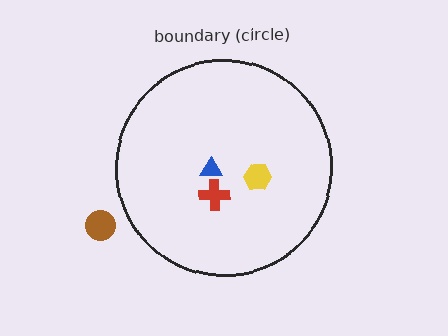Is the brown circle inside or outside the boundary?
Outside.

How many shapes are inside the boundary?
3 inside, 1 outside.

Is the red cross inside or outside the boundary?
Inside.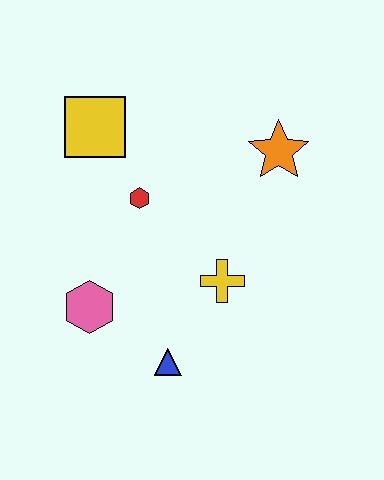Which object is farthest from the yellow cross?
The yellow square is farthest from the yellow cross.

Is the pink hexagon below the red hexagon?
Yes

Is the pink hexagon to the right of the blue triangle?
No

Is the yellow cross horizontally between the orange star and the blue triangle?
Yes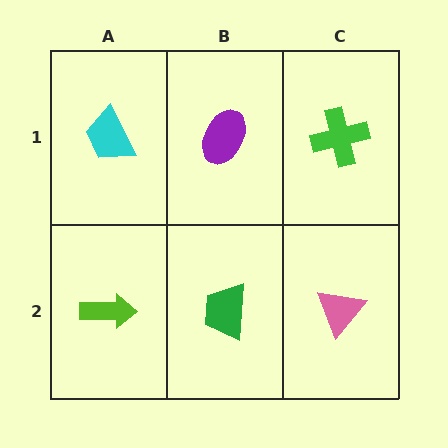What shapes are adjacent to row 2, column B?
A purple ellipse (row 1, column B), a lime arrow (row 2, column A), a pink triangle (row 2, column C).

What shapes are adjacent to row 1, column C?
A pink triangle (row 2, column C), a purple ellipse (row 1, column B).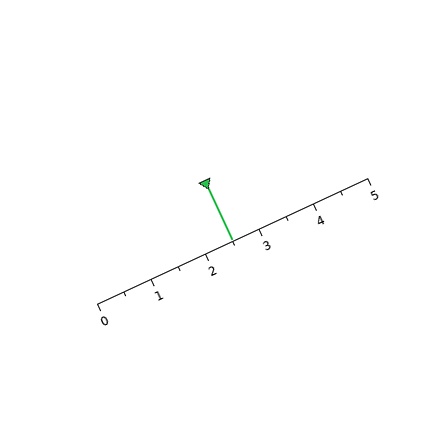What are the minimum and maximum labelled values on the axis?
The axis runs from 0 to 5.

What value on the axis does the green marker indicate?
The marker indicates approximately 2.5.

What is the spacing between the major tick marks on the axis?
The major ticks are spaced 1 apart.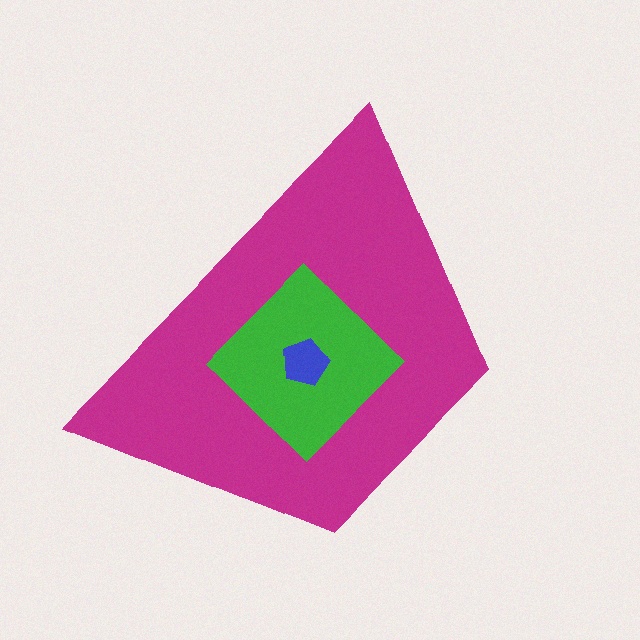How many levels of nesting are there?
3.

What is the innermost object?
The blue pentagon.